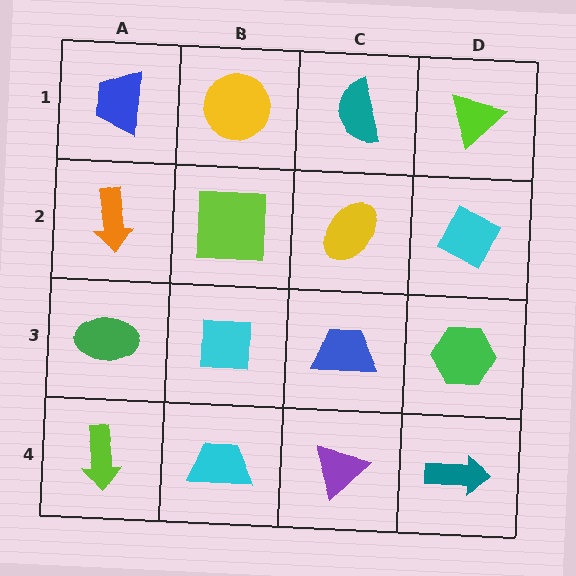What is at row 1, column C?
A teal semicircle.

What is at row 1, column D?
A lime triangle.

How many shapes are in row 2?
4 shapes.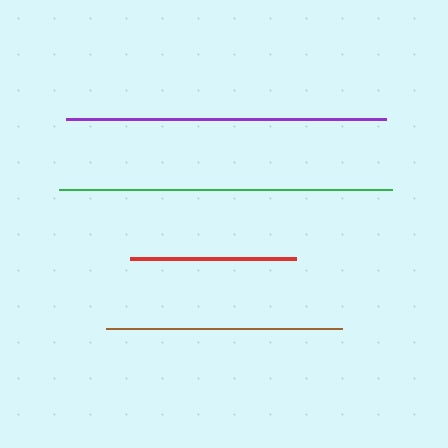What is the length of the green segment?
The green segment is approximately 332 pixels long.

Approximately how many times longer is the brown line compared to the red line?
The brown line is approximately 1.4 times the length of the red line.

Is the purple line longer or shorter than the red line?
The purple line is longer than the red line.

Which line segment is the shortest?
The red line is the shortest at approximately 166 pixels.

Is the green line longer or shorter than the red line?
The green line is longer than the red line.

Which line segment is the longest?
The green line is the longest at approximately 332 pixels.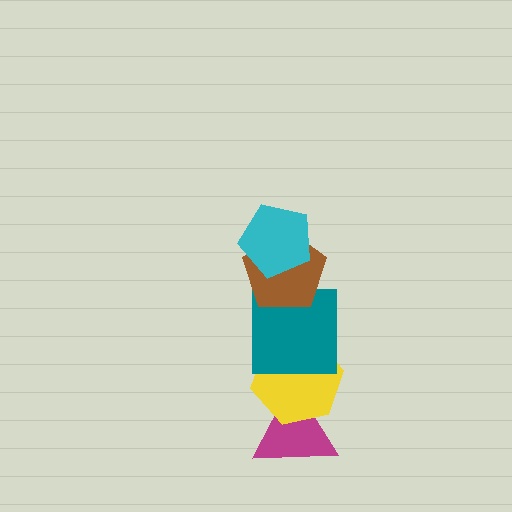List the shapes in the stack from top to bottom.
From top to bottom: the cyan pentagon, the brown pentagon, the teal square, the yellow hexagon, the magenta triangle.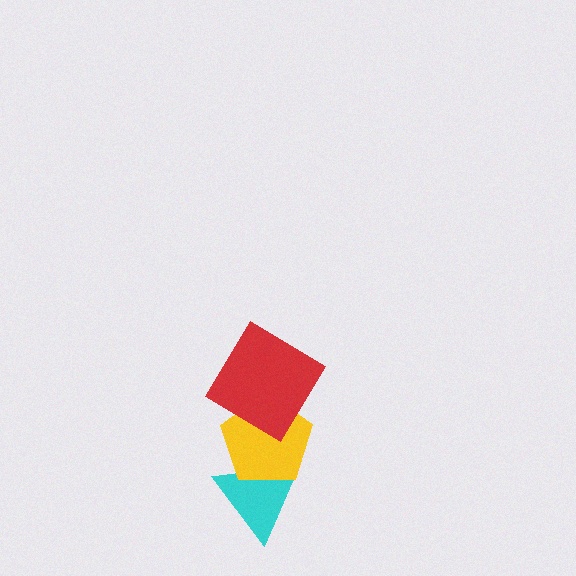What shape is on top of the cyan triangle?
The yellow pentagon is on top of the cyan triangle.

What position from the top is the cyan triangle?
The cyan triangle is 3rd from the top.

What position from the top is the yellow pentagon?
The yellow pentagon is 2nd from the top.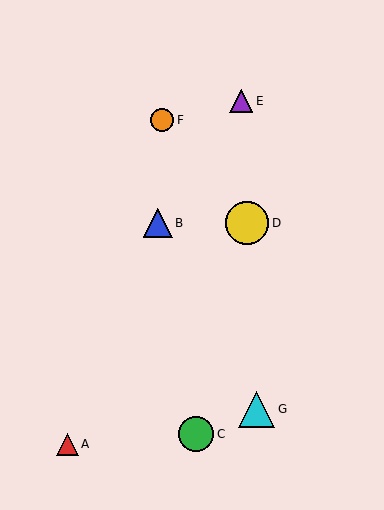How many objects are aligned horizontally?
2 objects (B, D) are aligned horizontally.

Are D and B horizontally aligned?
Yes, both are at y≈223.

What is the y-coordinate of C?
Object C is at y≈434.